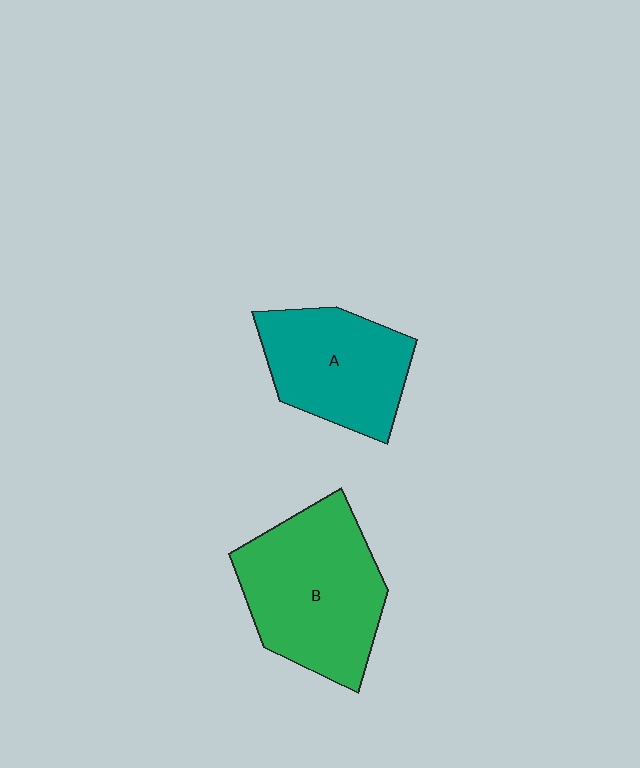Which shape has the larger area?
Shape B (green).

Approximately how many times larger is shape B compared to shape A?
Approximately 1.3 times.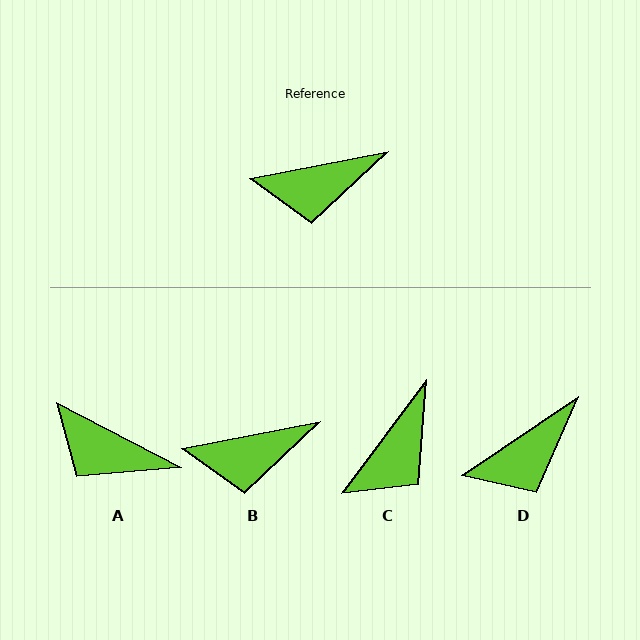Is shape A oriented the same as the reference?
No, it is off by about 38 degrees.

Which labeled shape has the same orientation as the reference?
B.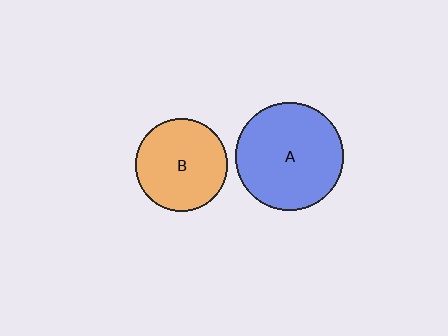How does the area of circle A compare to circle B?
Approximately 1.4 times.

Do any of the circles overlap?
No, none of the circles overlap.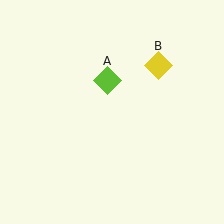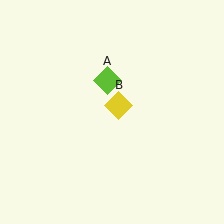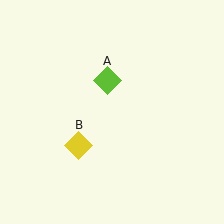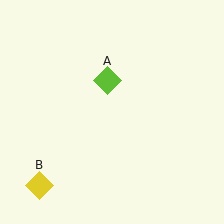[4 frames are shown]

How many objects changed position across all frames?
1 object changed position: yellow diamond (object B).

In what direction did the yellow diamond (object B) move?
The yellow diamond (object B) moved down and to the left.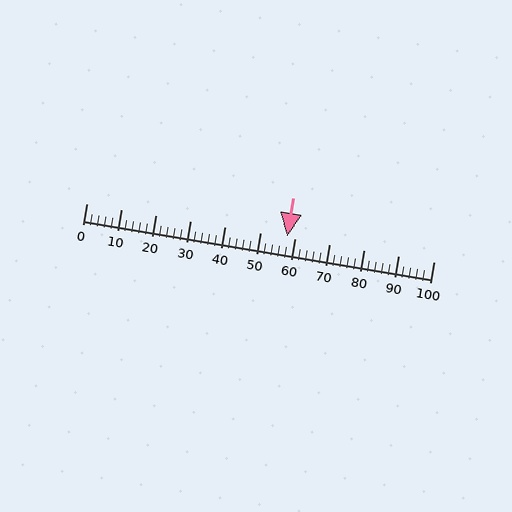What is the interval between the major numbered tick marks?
The major tick marks are spaced 10 units apart.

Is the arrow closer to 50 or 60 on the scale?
The arrow is closer to 60.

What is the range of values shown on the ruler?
The ruler shows values from 0 to 100.